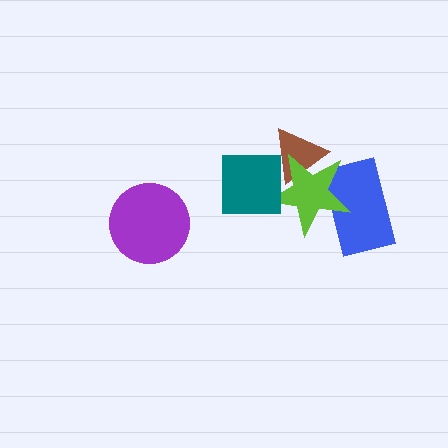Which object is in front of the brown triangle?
The lime star is in front of the brown triangle.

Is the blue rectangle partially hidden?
Yes, it is partially covered by another shape.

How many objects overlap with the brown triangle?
1 object overlaps with the brown triangle.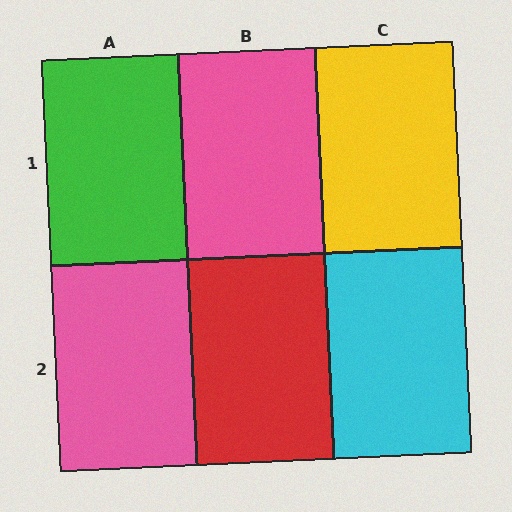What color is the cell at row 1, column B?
Pink.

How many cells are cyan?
1 cell is cyan.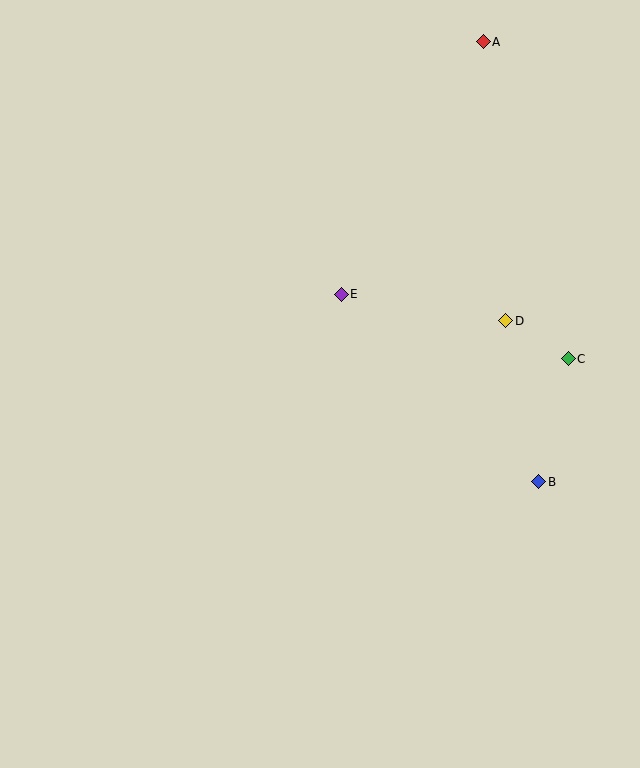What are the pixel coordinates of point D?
Point D is at (506, 321).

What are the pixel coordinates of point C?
Point C is at (568, 359).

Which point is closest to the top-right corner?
Point A is closest to the top-right corner.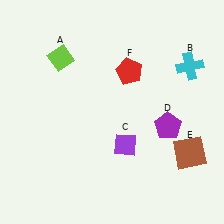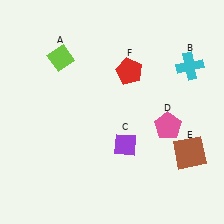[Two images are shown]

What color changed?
The pentagon (D) changed from purple in Image 1 to pink in Image 2.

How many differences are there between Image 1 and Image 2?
There is 1 difference between the two images.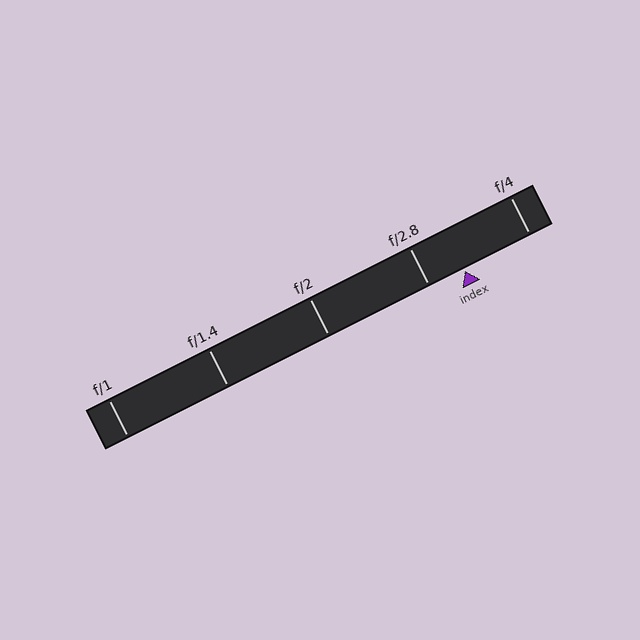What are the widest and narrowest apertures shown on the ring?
The widest aperture shown is f/1 and the narrowest is f/4.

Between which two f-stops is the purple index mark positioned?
The index mark is between f/2.8 and f/4.